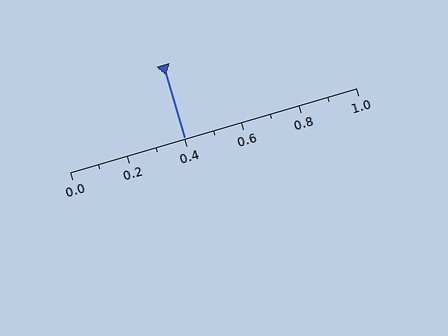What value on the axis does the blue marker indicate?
The marker indicates approximately 0.4.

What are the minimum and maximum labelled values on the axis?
The axis runs from 0.0 to 1.0.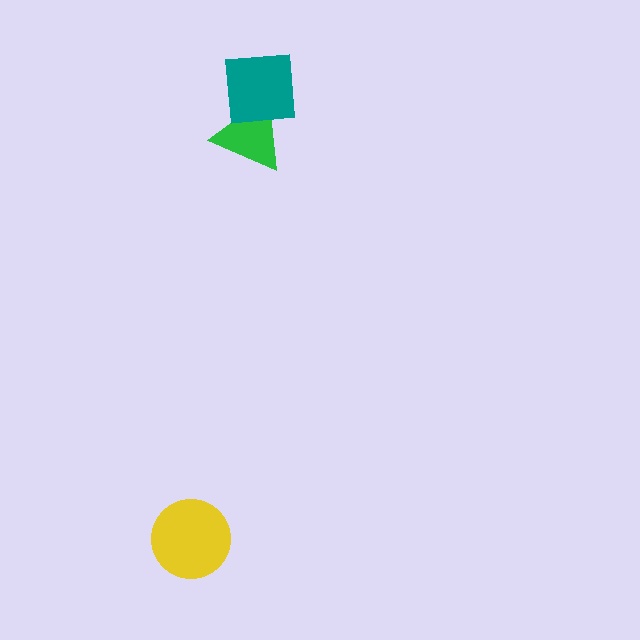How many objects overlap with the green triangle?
1 object overlaps with the green triangle.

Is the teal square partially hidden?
No, no other shape covers it.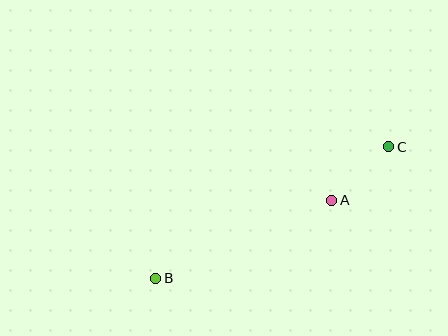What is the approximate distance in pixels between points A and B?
The distance between A and B is approximately 193 pixels.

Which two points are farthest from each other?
Points B and C are farthest from each other.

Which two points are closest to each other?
Points A and C are closest to each other.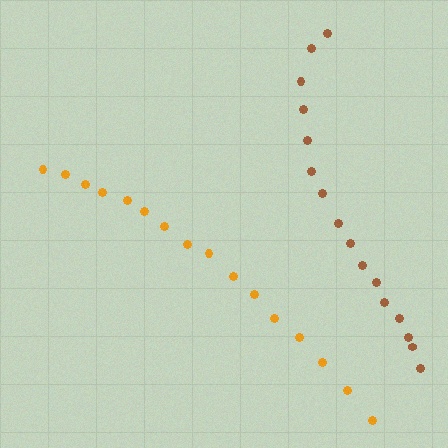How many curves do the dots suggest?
There are 2 distinct paths.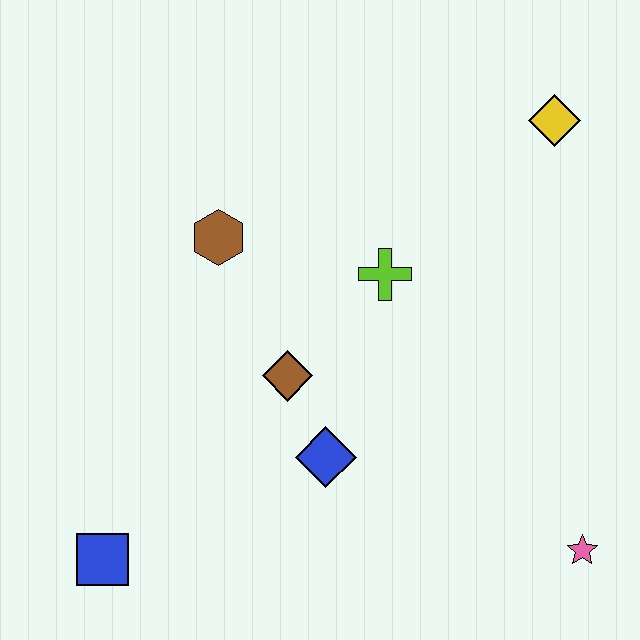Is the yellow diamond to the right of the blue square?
Yes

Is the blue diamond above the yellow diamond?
No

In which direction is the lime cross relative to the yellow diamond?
The lime cross is to the left of the yellow diamond.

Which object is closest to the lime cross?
The brown diamond is closest to the lime cross.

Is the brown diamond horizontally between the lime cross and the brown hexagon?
Yes